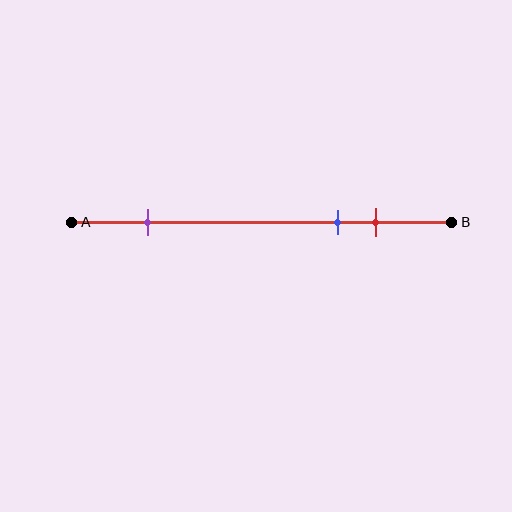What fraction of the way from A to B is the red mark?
The red mark is approximately 80% (0.8) of the way from A to B.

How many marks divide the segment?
There are 3 marks dividing the segment.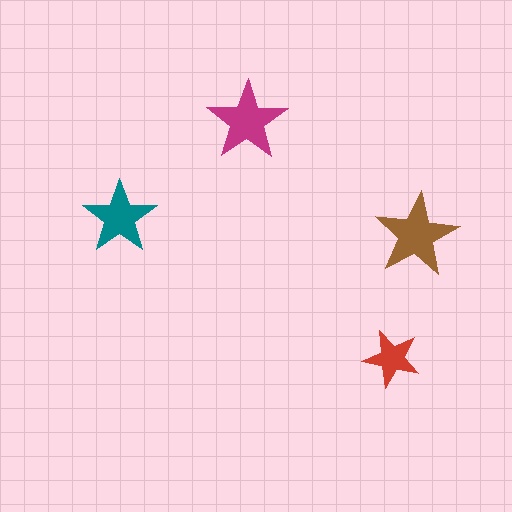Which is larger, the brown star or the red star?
The brown one.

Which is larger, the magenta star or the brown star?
The brown one.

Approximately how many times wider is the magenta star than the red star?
About 1.5 times wider.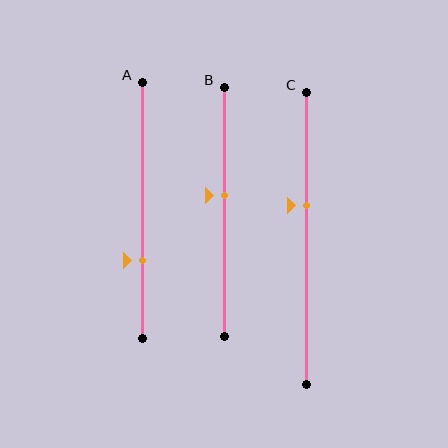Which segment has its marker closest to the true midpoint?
Segment B has its marker closest to the true midpoint.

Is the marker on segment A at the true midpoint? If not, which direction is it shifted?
No, the marker on segment A is shifted downward by about 20% of the segment length.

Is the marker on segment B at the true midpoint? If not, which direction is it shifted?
No, the marker on segment B is shifted upward by about 6% of the segment length.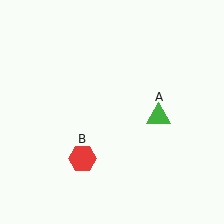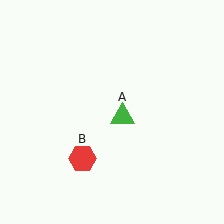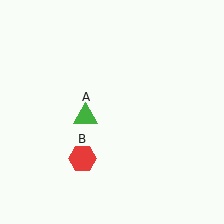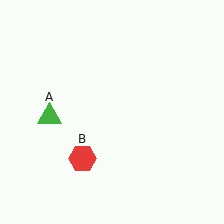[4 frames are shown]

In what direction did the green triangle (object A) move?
The green triangle (object A) moved left.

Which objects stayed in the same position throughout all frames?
Red hexagon (object B) remained stationary.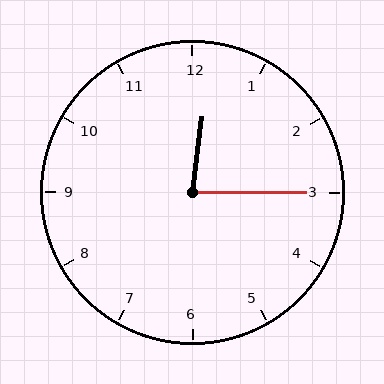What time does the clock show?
12:15.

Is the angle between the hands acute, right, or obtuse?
It is acute.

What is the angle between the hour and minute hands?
Approximately 82 degrees.